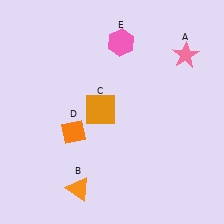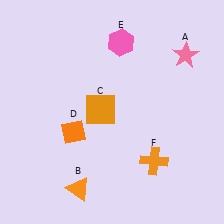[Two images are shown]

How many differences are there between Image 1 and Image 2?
There is 1 difference between the two images.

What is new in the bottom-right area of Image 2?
An orange cross (F) was added in the bottom-right area of Image 2.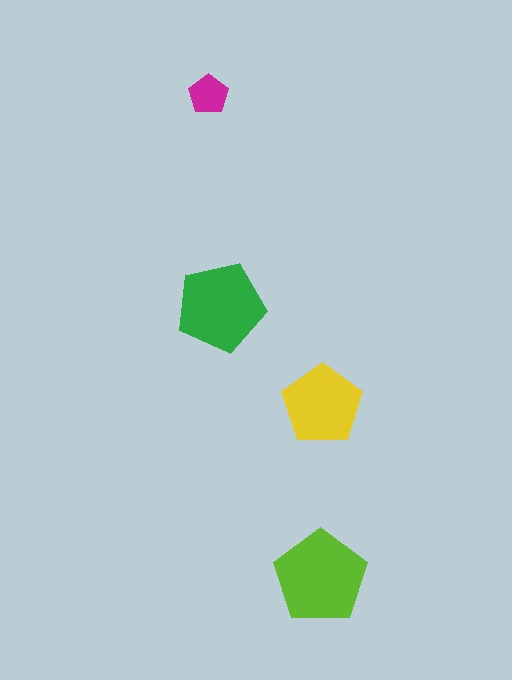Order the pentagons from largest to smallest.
the lime one, the green one, the yellow one, the magenta one.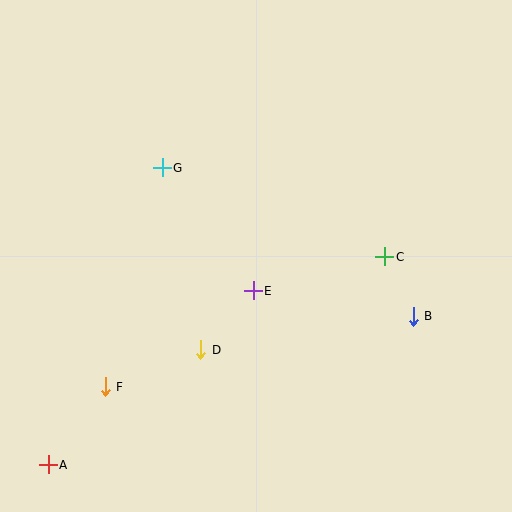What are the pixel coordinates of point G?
Point G is at (162, 168).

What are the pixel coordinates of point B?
Point B is at (413, 316).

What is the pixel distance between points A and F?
The distance between A and F is 96 pixels.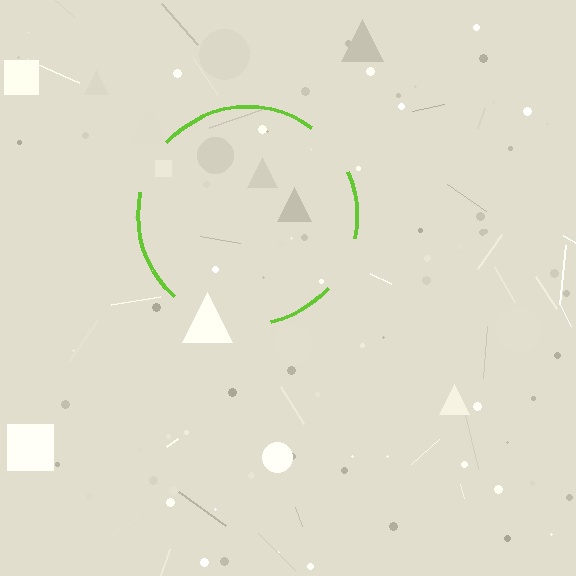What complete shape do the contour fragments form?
The contour fragments form a circle.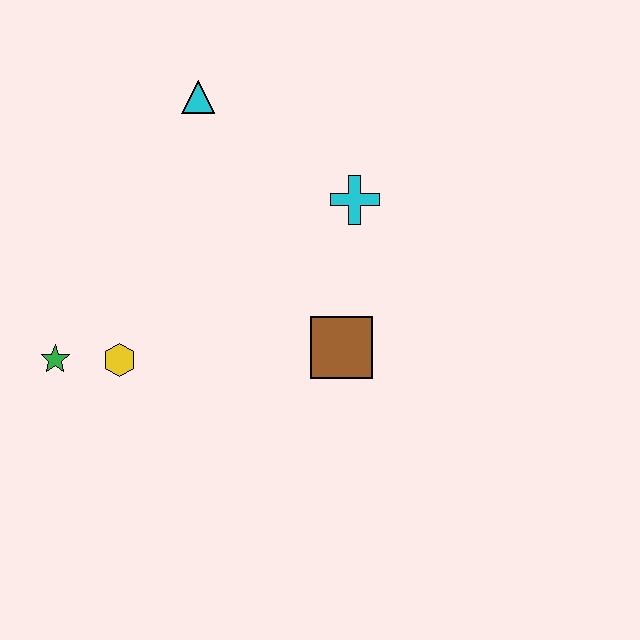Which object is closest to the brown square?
The cyan cross is closest to the brown square.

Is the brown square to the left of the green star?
No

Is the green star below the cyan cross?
Yes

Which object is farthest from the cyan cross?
The green star is farthest from the cyan cross.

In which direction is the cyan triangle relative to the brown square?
The cyan triangle is above the brown square.